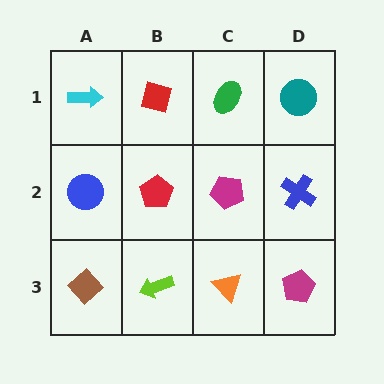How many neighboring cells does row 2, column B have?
4.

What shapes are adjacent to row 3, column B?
A red pentagon (row 2, column B), a brown diamond (row 3, column A), an orange triangle (row 3, column C).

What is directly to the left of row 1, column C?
A red diamond.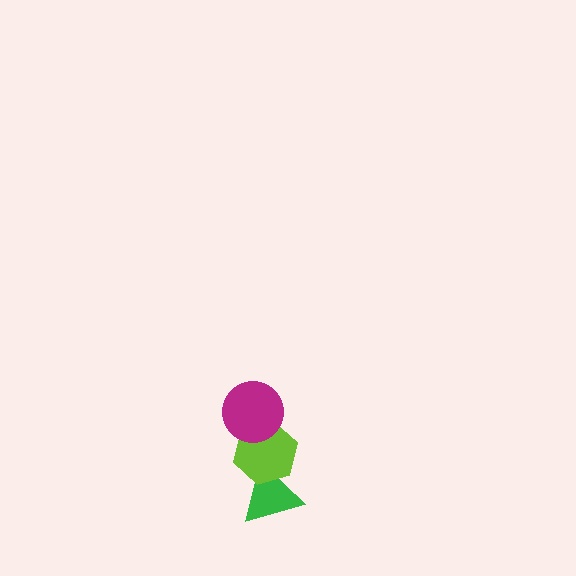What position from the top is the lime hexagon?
The lime hexagon is 2nd from the top.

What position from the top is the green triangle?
The green triangle is 3rd from the top.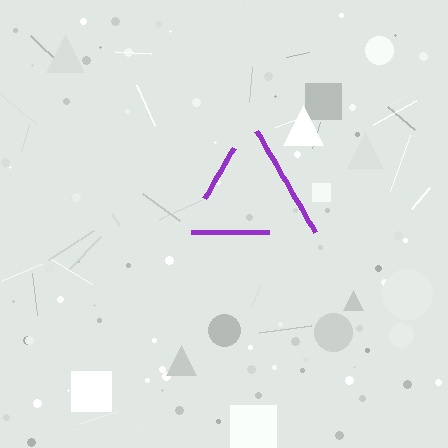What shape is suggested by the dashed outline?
The dashed outline suggests a triangle.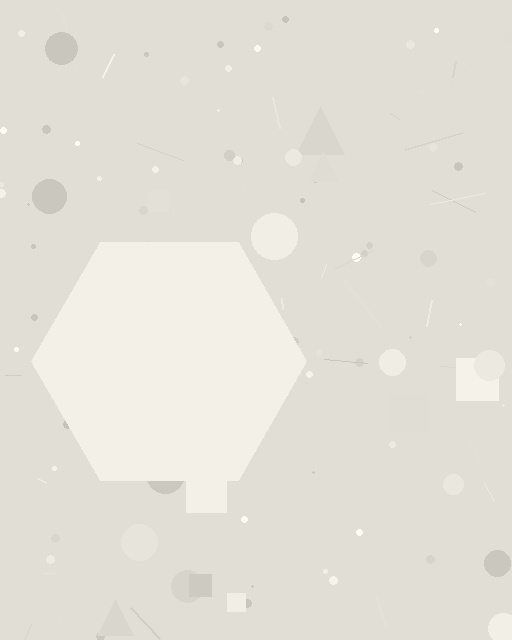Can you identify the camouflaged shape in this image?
The camouflaged shape is a hexagon.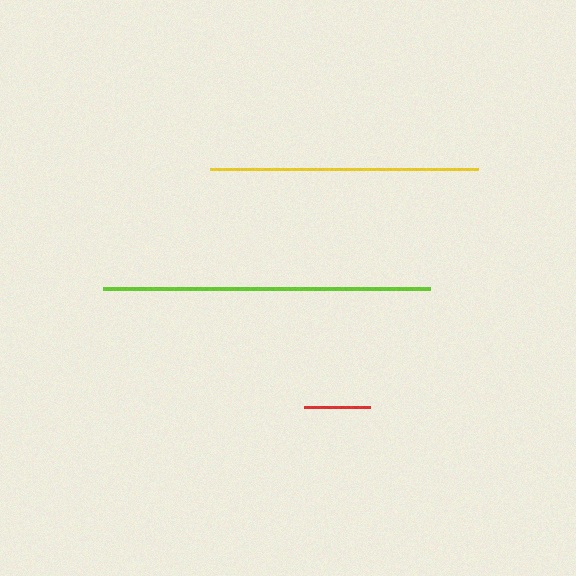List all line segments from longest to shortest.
From longest to shortest: lime, yellow, red.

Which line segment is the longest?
The lime line is the longest at approximately 327 pixels.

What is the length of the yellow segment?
The yellow segment is approximately 269 pixels long.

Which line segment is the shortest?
The red line is the shortest at approximately 66 pixels.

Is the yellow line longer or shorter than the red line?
The yellow line is longer than the red line.